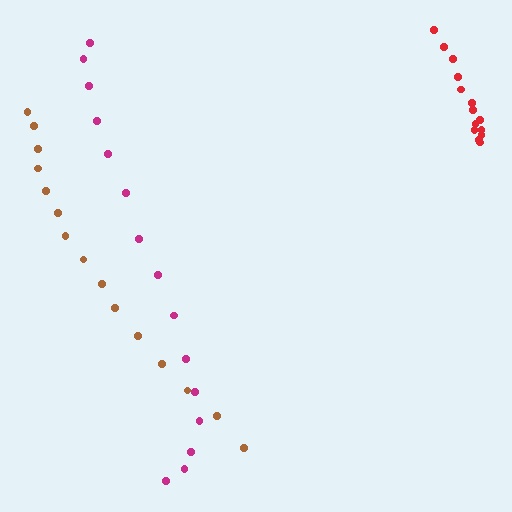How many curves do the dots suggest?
There are 3 distinct paths.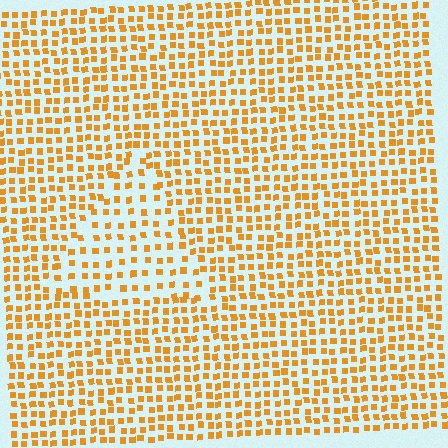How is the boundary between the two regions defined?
The boundary is defined by a change in element density (approximately 1.7x ratio). All elements are the same color, size, and shape.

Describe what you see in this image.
The image contains small orange elements arranged at two different densities. A triangle-shaped region is visible where the elements are less densely packed than the surrounding area.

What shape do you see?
I see a triangle.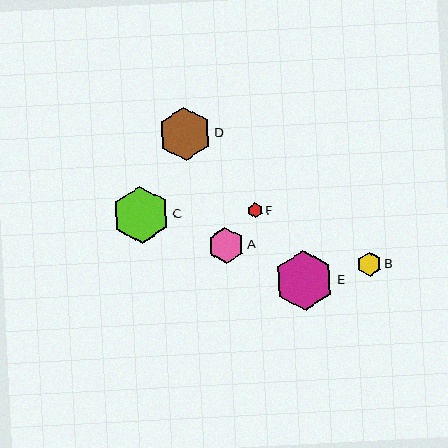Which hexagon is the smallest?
Hexagon F is the smallest with a size of approximately 15 pixels.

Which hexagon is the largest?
Hexagon E is the largest with a size of approximately 59 pixels.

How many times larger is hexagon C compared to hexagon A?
Hexagon C is approximately 1.6 times the size of hexagon A.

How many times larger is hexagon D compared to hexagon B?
Hexagon D is approximately 2.2 times the size of hexagon B.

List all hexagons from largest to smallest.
From largest to smallest: E, C, D, A, B, F.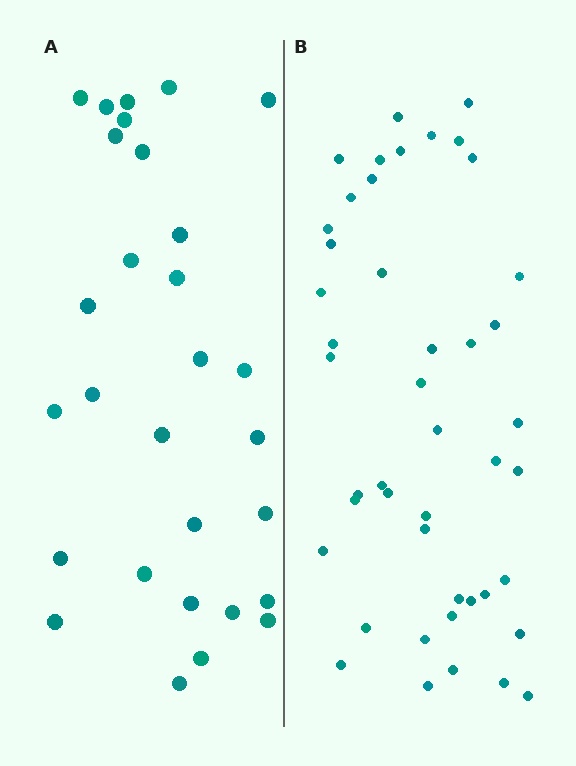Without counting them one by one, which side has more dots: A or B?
Region B (the right region) has more dots.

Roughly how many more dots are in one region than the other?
Region B has approximately 15 more dots than region A.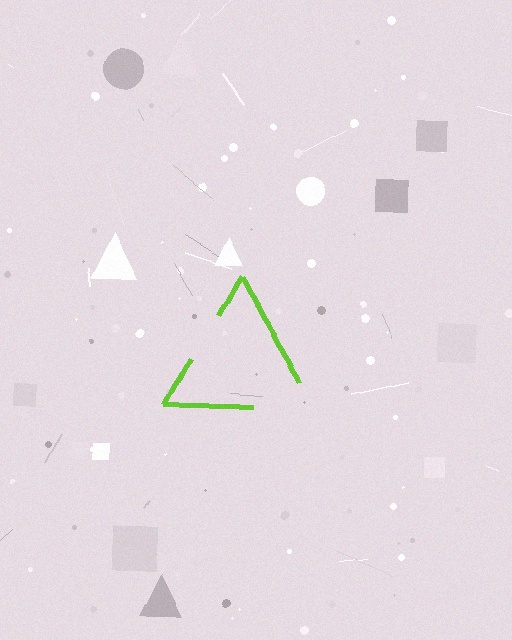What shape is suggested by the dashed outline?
The dashed outline suggests a triangle.